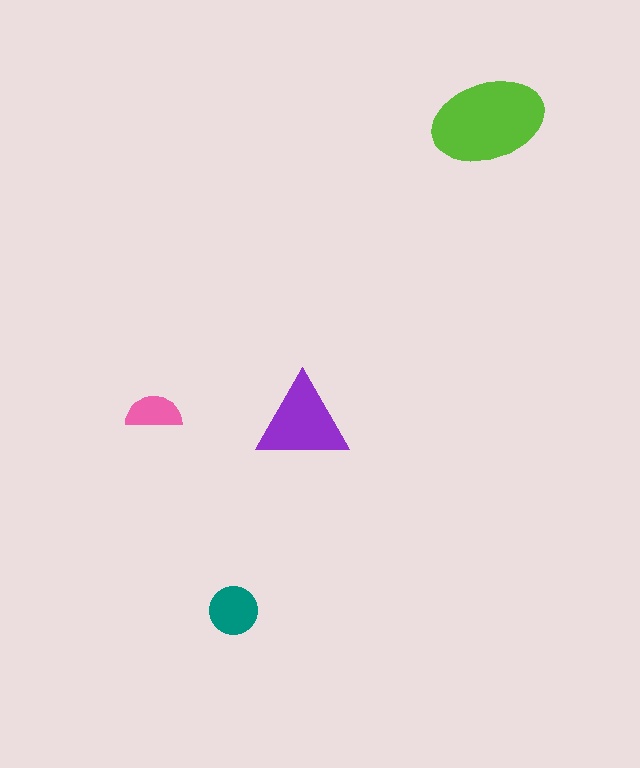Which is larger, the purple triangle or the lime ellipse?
The lime ellipse.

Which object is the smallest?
The pink semicircle.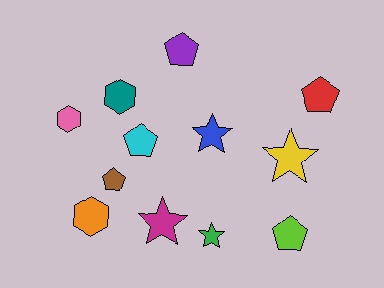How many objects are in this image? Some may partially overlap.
There are 12 objects.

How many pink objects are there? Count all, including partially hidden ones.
There is 1 pink object.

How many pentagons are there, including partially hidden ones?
There are 5 pentagons.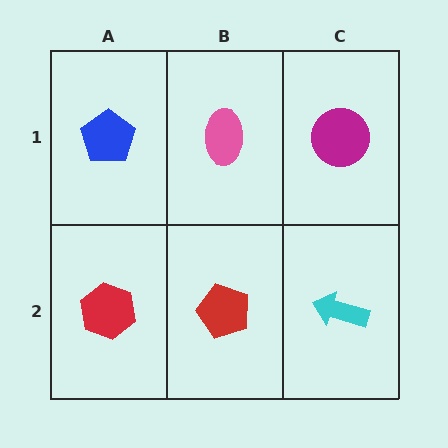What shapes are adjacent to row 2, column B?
A pink ellipse (row 1, column B), a red hexagon (row 2, column A), a cyan arrow (row 2, column C).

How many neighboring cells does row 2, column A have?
2.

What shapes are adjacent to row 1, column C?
A cyan arrow (row 2, column C), a pink ellipse (row 1, column B).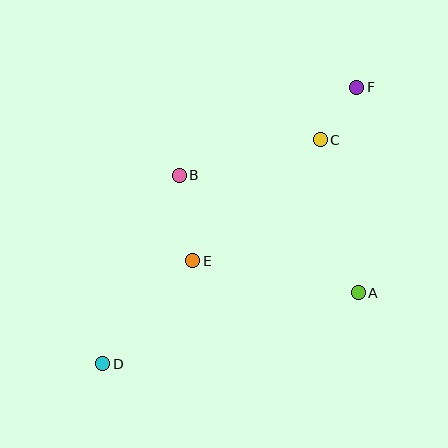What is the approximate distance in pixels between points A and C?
The distance between A and C is approximately 158 pixels.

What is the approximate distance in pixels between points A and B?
The distance between A and B is approximately 214 pixels.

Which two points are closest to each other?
Points C and F are closest to each other.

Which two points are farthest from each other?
Points D and F are farthest from each other.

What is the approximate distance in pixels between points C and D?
The distance between C and D is approximately 312 pixels.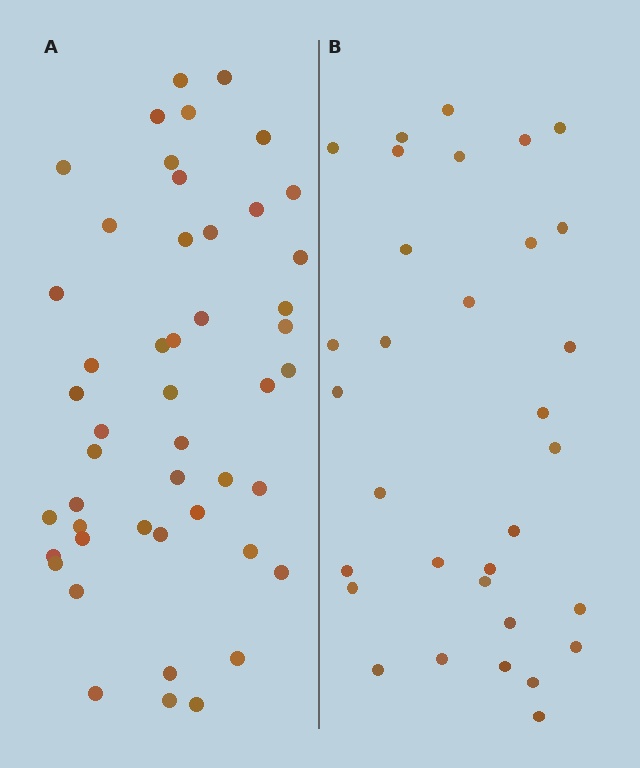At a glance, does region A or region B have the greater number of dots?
Region A (the left region) has more dots.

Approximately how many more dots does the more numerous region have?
Region A has approximately 15 more dots than region B.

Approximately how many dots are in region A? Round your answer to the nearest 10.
About 50 dots. (The exact count is 48, which rounds to 50.)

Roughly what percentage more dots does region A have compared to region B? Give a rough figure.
About 50% more.